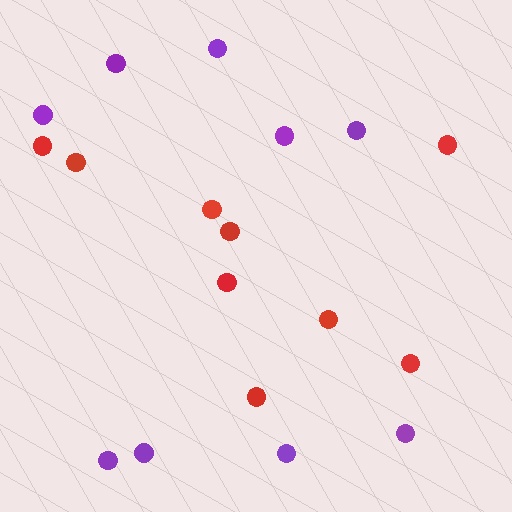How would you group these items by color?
There are 2 groups: one group of red circles (9) and one group of purple circles (9).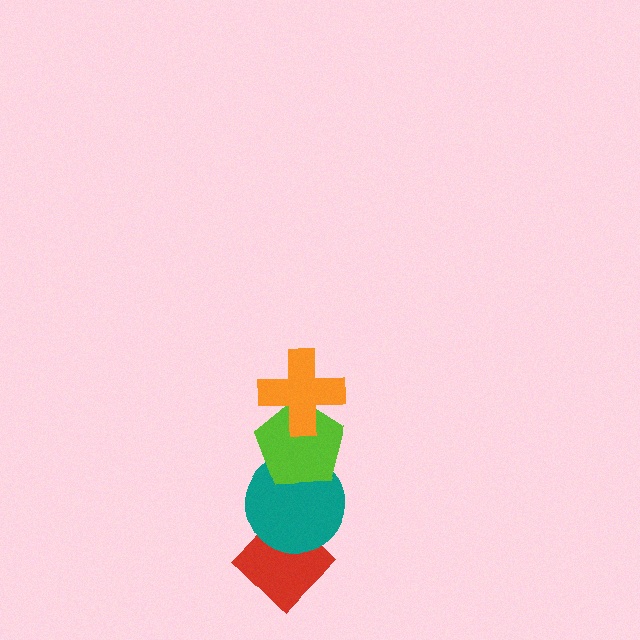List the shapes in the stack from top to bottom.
From top to bottom: the orange cross, the lime pentagon, the teal circle, the red diamond.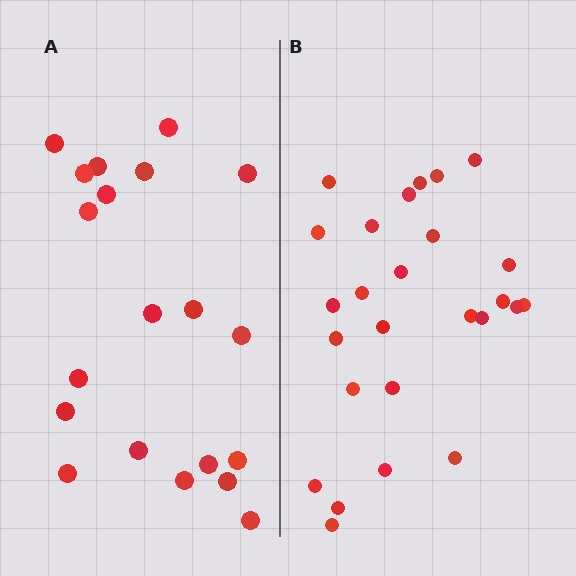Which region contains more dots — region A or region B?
Region B (the right region) has more dots.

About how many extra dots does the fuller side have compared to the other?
Region B has about 6 more dots than region A.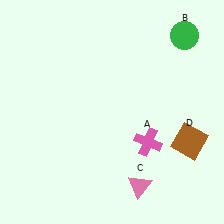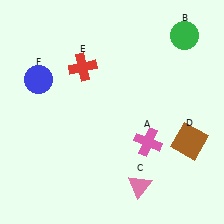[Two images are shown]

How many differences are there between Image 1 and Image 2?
There are 2 differences between the two images.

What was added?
A red cross (E), a blue circle (F) were added in Image 2.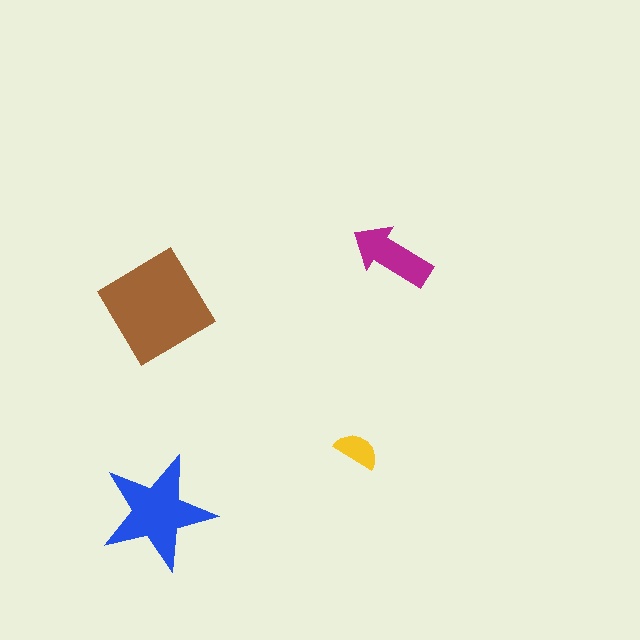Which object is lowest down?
The blue star is bottommost.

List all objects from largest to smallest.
The brown diamond, the blue star, the magenta arrow, the yellow semicircle.